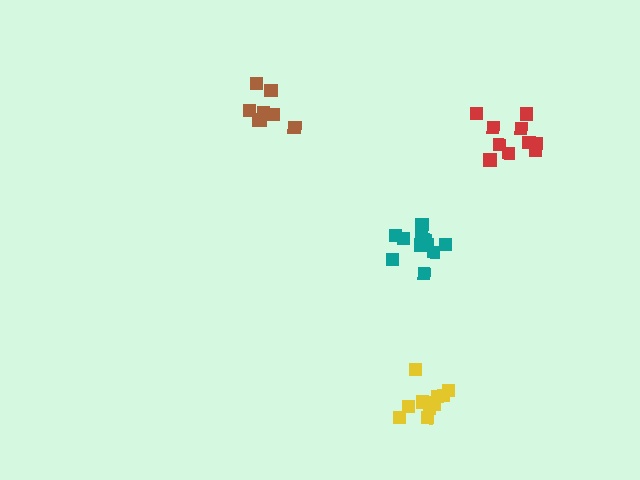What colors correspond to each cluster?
The clusters are colored: red, brown, yellow, teal.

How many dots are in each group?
Group 1: 10 dots, Group 2: 8 dots, Group 3: 11 dots, Group 4: 11 dots (40 total).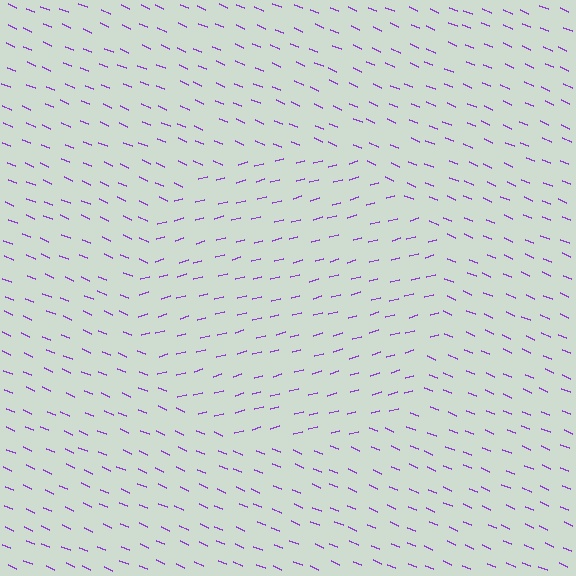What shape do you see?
I see a circle.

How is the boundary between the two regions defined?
The boundary is defined purely by a change in line orientation (approximately 38 degrees difference). All lines are the same color and thickness.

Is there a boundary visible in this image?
Yes, there is a texture boundary formed by a change in line orientation.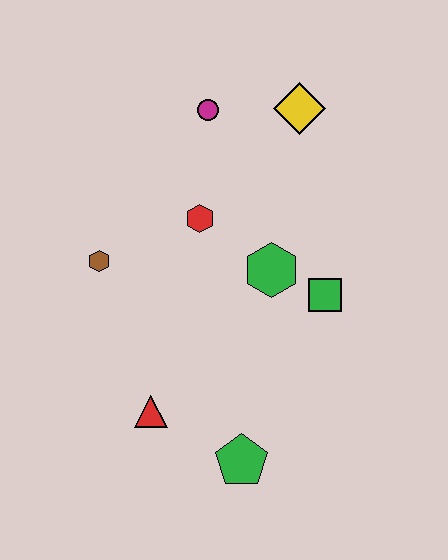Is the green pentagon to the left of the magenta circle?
No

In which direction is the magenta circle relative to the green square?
The magenta circle is above the green square.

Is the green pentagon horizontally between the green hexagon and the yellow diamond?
No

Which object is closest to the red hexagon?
The green hexagon is closest to the red hexagon.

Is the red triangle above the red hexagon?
No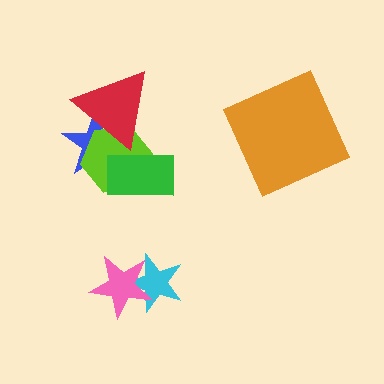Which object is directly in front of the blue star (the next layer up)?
The lime hexagon is directly in front of the blue star.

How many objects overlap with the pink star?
1 object overlaps with the pink star.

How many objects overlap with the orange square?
0 objects overlap with the orange square.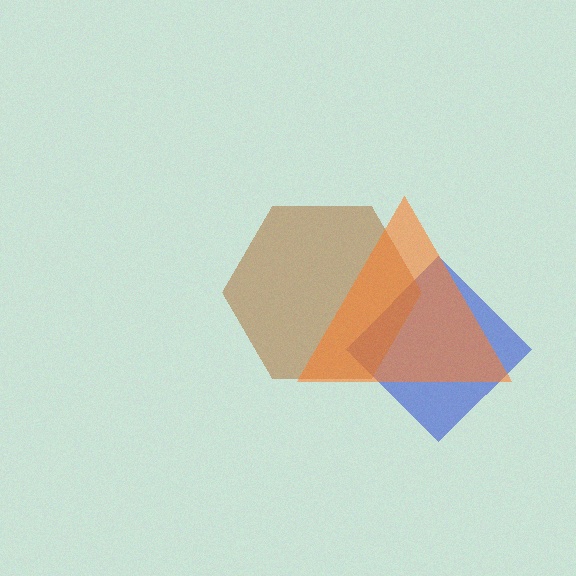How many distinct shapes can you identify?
There are 3 distinct shapes: a blue diamond, a brown hexagon, an orange triangle.